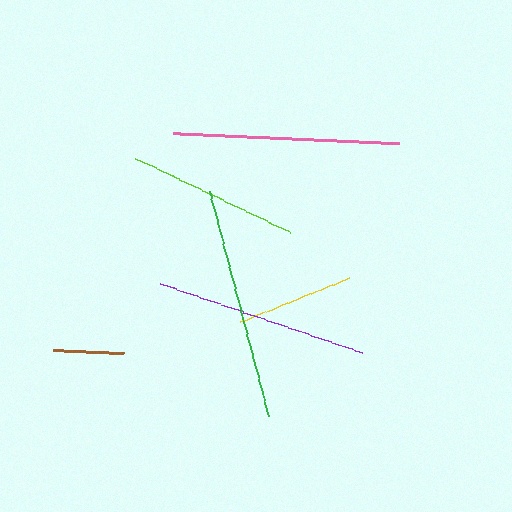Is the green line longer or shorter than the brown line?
The green line is longer than the brown line.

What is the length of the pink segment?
The pink segment is approximately 226 pixels long.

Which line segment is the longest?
The green line is the longest at approximately 232 pixels.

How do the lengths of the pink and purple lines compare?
The pink and purple lines are approximately the same length.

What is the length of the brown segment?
The brown segment is approximately 70 pixels long.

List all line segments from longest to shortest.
From longest to shortest: green, pink, purple, lime, yellow, brown.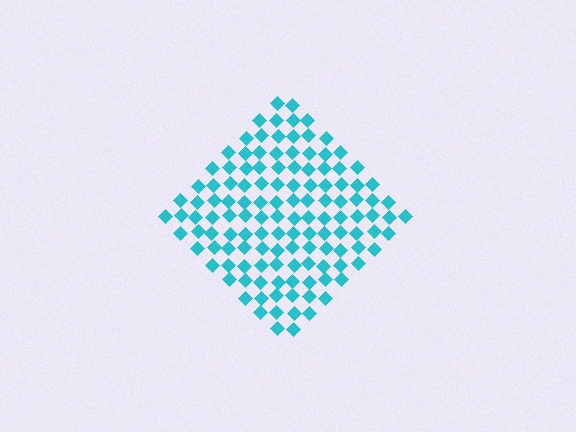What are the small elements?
The small elements are diamonds.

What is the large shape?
The large shape is a diamond.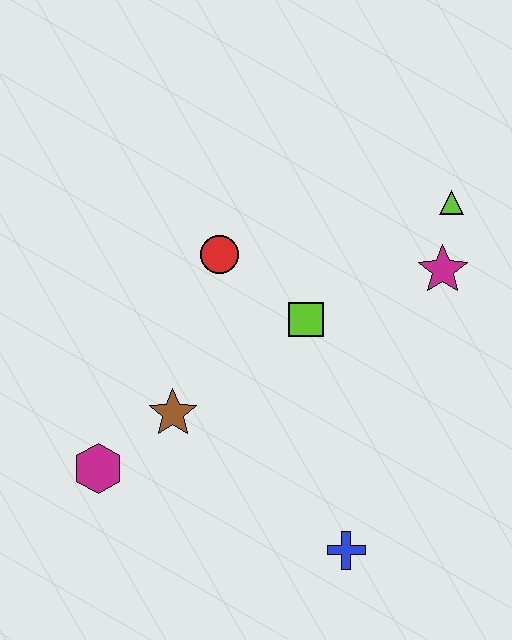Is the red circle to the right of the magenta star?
No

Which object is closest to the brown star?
The magenta hexagon is closest to the brown star.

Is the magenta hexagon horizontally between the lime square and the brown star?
No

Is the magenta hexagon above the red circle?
No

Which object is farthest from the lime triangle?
The magenta hexagon is farthest from the lime triangle.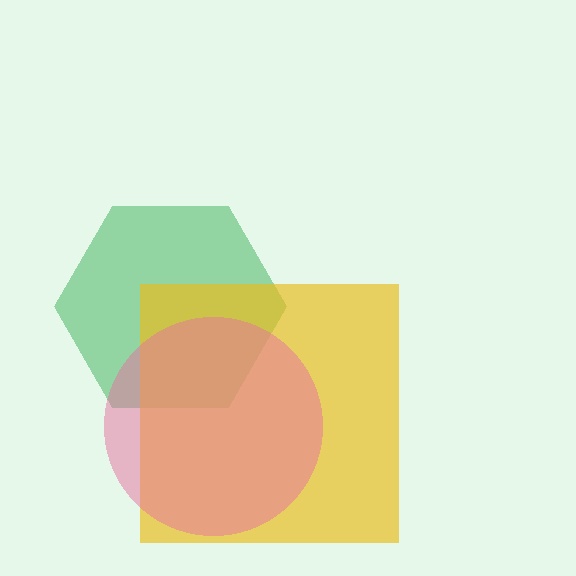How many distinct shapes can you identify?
There are 3 distinct shapes: a green hexagon, a yellow square, a pink circle.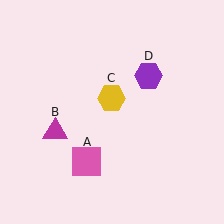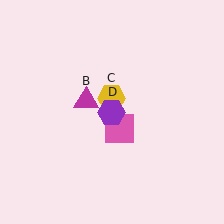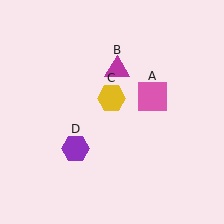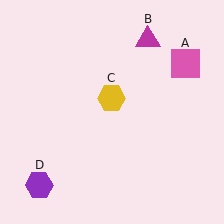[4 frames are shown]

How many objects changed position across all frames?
3 objects changed position: pink square (object A), magenta triangle (object B), purple hexagon (object D).